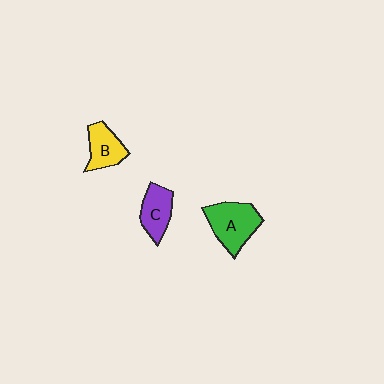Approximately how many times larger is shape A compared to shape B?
Approximately 1.4 times.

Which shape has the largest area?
Shape A (green).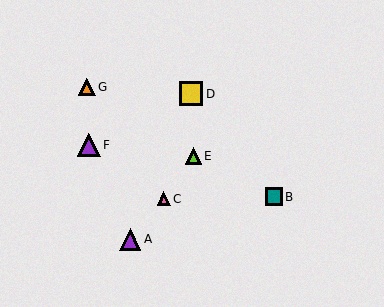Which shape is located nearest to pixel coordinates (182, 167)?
The lime triangle (labeled E) at (193, 156) is nearest to that location.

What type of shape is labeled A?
Shape A is a purple triangle.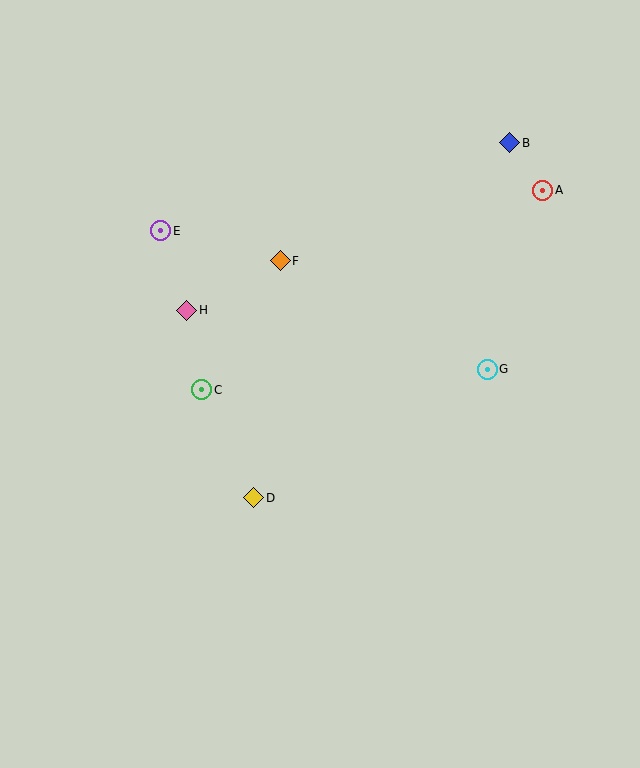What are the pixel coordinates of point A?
Point A is at (543, 190).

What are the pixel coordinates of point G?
Point G is at (487, 369).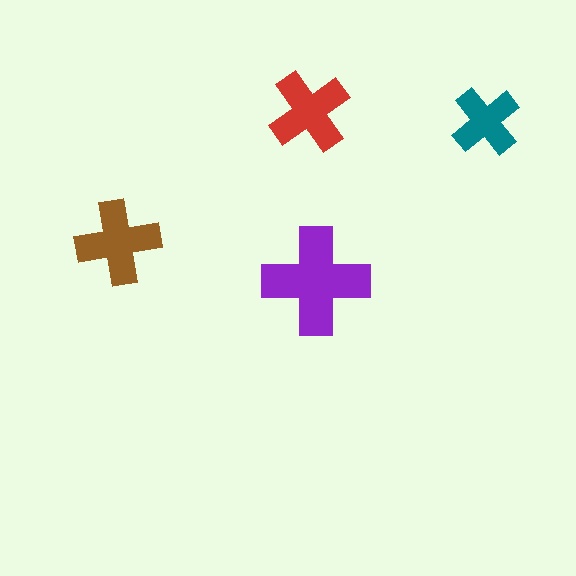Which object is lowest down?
The purple cross is bottommost.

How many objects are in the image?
There are 4 objects in the image.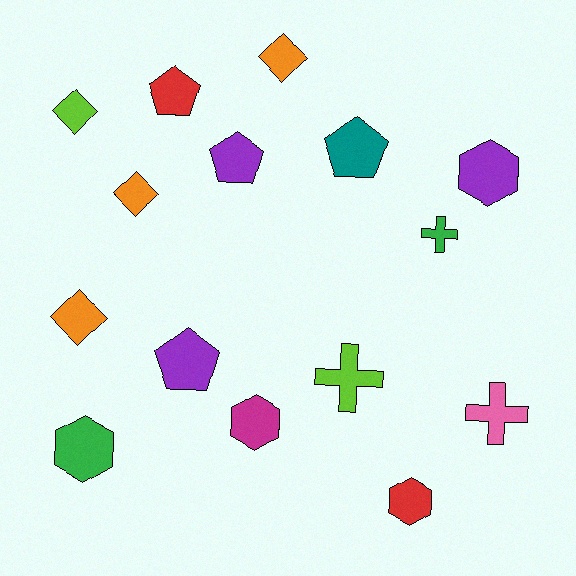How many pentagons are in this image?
There are 4 pentagons.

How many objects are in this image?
There are 15 objects.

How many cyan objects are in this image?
There are no cyan objects.